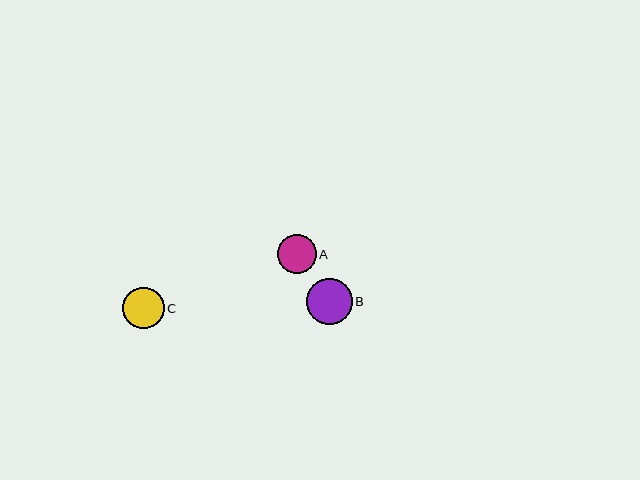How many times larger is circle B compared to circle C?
Circle B is approximately 1.1 times the size of circle C.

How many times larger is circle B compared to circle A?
Circle B is approximately 1.2 times the size of circle A.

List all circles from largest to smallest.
From largest to smallest: B, C, A.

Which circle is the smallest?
Circle A is the smallest with a size of approximately 39 pixels.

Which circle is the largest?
Circle B is the largest with a size of approximately 46 pixels.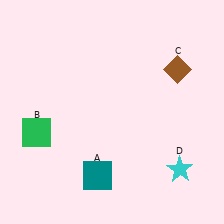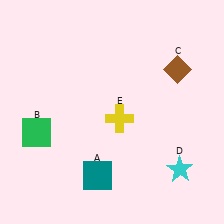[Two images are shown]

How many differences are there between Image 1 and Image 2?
There is 1 difference between the two images.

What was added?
A yellow cross (E) was added in Image 2.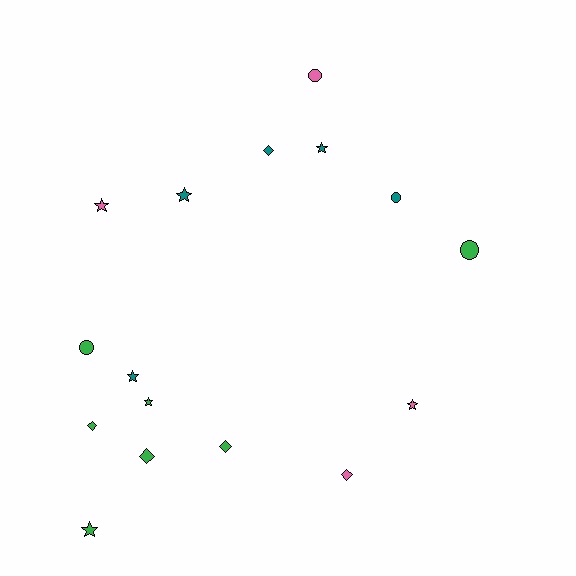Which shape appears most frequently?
Star, with 7 objects.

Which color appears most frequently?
Green, with 7 objects.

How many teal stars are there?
There are 3 teal stars.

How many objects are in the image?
There are 16 objects.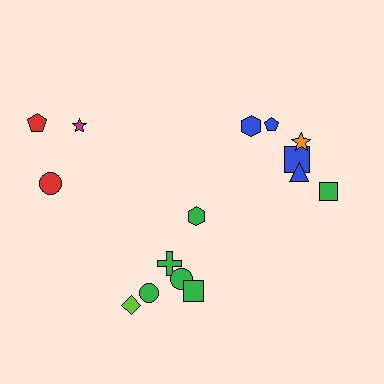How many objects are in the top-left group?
There are 3 objects.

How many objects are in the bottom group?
There are 6 objects.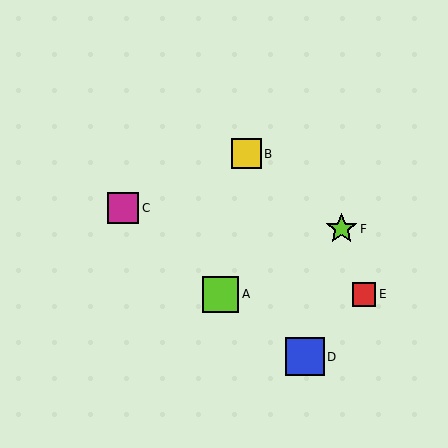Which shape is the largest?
The blue square (labeled D) is the largest.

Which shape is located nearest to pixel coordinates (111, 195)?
The magenta square (labeled C) at (123, 208) is nearest to that location.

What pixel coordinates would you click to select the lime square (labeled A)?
Click at (221, 294) to select the lime square A.